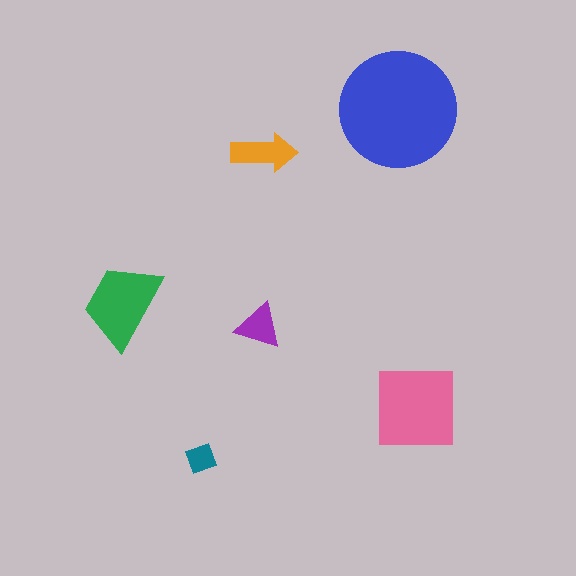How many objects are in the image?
There are 6 objects in the image.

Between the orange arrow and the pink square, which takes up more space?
The pink square.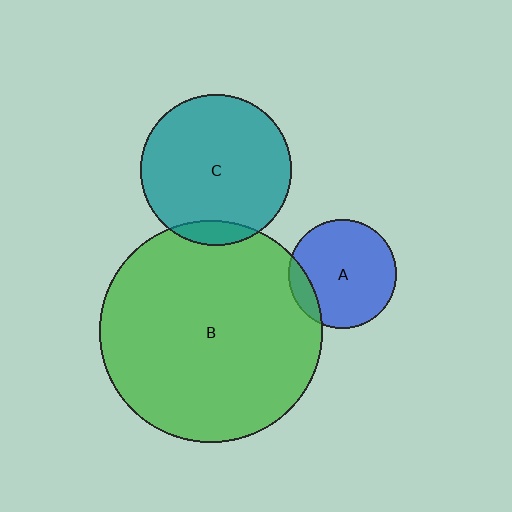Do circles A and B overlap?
Yes.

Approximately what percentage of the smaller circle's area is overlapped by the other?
Approximately 10%.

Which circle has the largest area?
Circle B (green).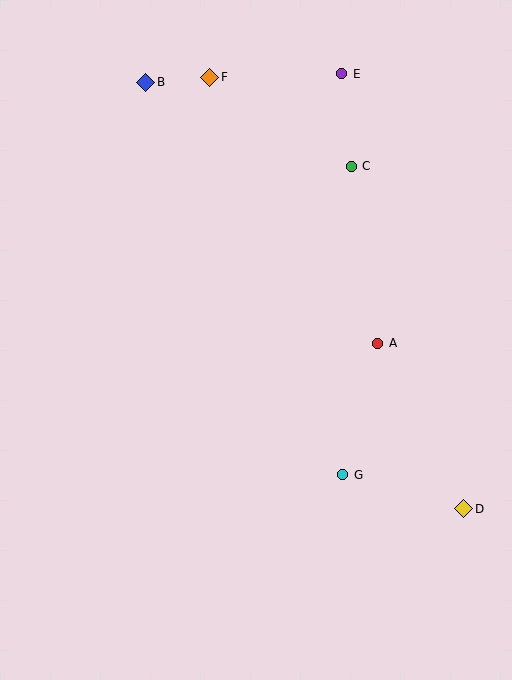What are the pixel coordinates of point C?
Point C is at (351, 166).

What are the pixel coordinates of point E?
Point E is at (342, 74).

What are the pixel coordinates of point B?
Point B is at (146, 82).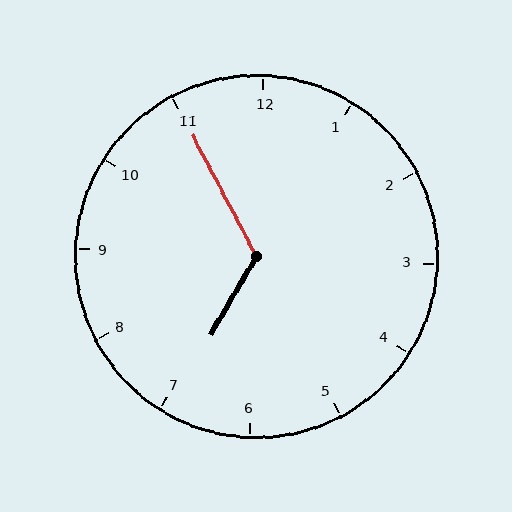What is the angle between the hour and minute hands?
Approximately 122 degrees.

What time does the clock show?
6:55.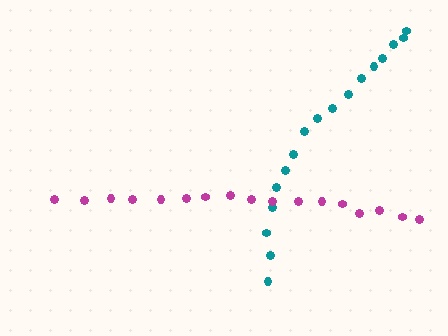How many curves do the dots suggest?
There are 2 distinct paths.